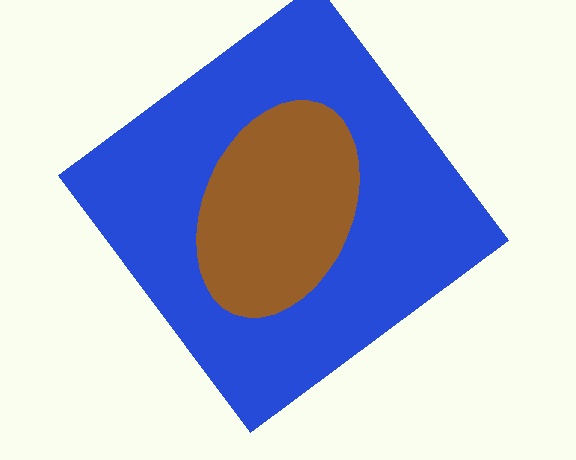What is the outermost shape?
The blue diamond.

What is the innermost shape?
The brown ellipse.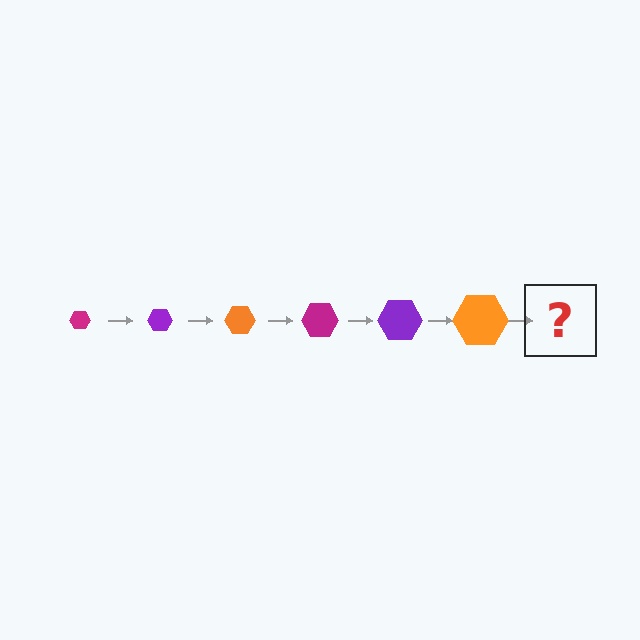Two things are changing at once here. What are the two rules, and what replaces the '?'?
The two rules are that the hexagon grows larger each step and the color cycles through magenta, purple, and orange. The '?' should be a magenta hexagon, larger than the previous one.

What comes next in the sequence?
The next element should be a magenta hexagon, larger than the previous one.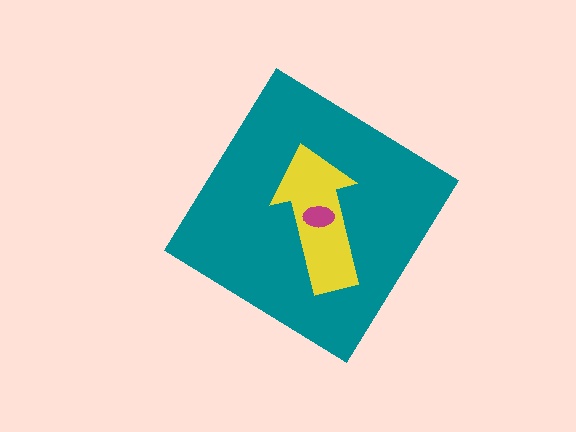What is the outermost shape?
The teal diamond.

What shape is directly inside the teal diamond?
The yellow arrow.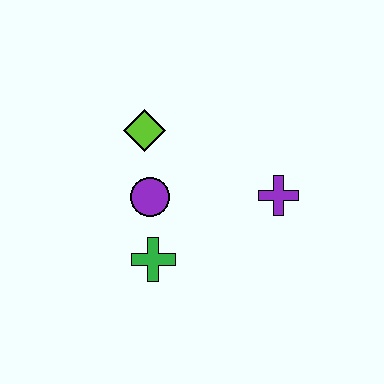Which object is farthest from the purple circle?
The purple cross is farthest from the purple circle.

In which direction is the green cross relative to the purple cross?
The green cross is to the left of the purple cross.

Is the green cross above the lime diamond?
No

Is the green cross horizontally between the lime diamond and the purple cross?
Yes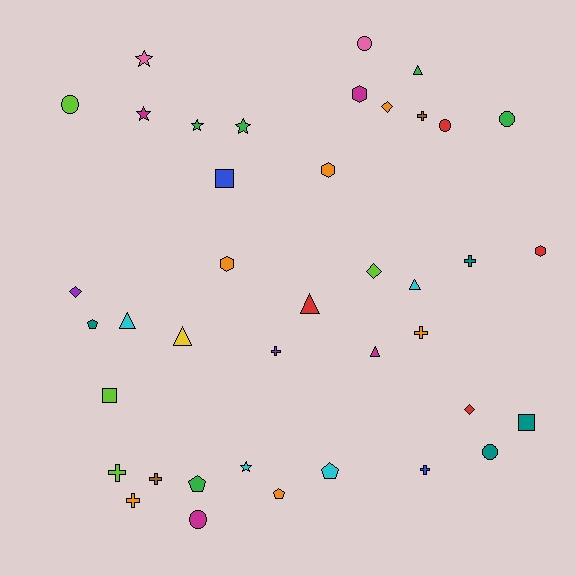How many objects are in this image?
There are 40 objects.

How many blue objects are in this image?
There are 2 blue objects.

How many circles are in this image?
There are 6 circles.